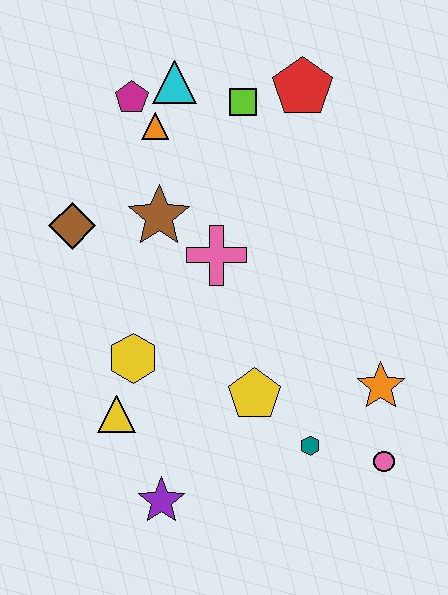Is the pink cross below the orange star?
No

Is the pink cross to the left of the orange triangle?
No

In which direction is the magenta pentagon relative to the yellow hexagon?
The magenta pentagon is above the yellow hexagon.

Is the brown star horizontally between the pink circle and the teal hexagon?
No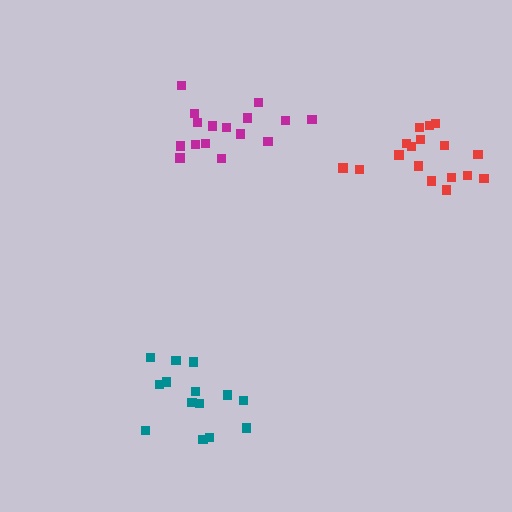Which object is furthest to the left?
The teal cluster is leftmost.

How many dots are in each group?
Group 1: 16 dots, Group 2: 17 dots, Group 3: 14 dots (47 total).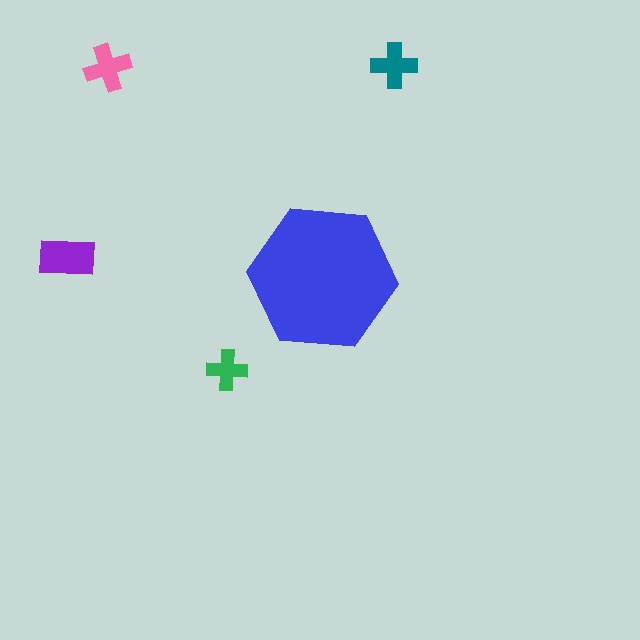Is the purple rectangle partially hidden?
No, the purple rectangle is fully visible.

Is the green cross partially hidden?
No, the green cross is fully visible.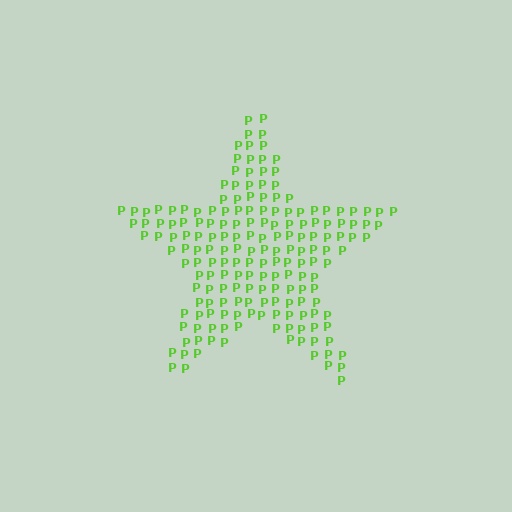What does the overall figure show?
The overall figure shows a star.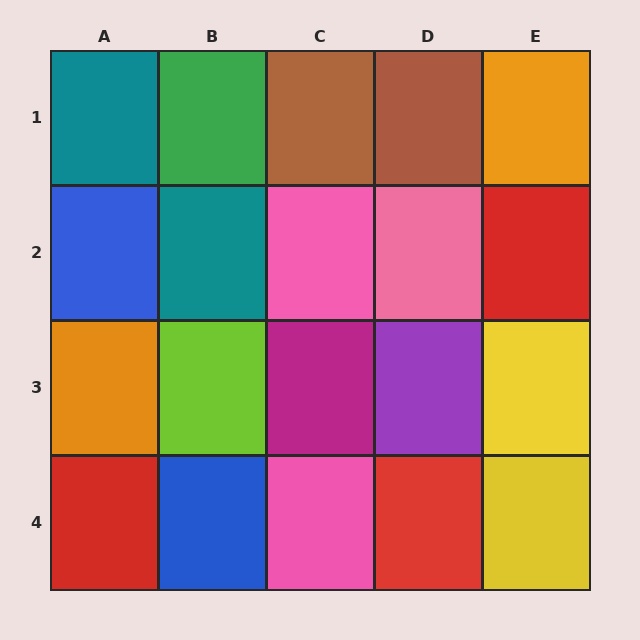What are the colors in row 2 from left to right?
Blue, teal, pink, pink, red.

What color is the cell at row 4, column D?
Red.